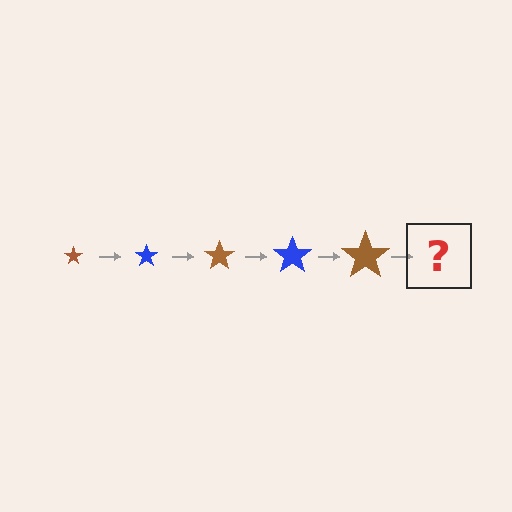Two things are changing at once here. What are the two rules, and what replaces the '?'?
The two rules are that the star grows larger each step and the color cycles through brown and blue. The '?' should be a blue star, larger than the previous one.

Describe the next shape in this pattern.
It should be a blue star, larger than the previous one.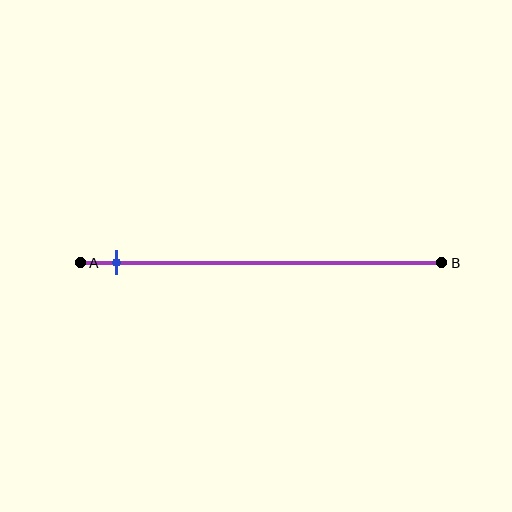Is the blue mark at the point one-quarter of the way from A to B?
No, the mark is at about 10% from A, not at the 25% one-quarter point.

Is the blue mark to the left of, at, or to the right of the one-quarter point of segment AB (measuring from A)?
The blue mark is to the left of the one-quarter point of segment AB.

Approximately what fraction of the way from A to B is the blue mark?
The blue mark is approximately 10% of the way from A to B.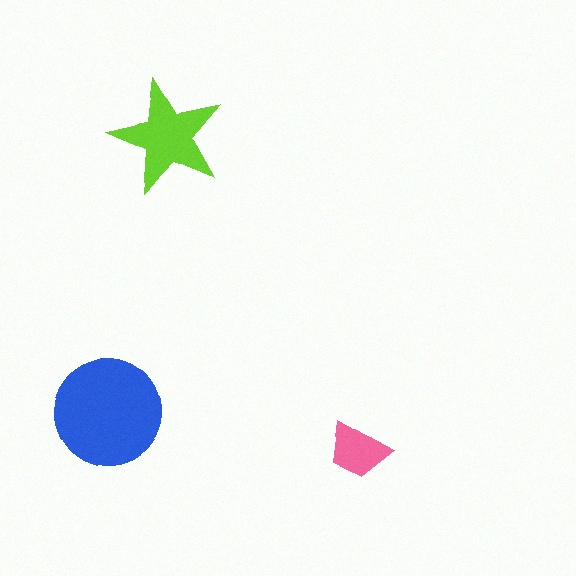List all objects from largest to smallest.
The blue circle, the lime star, the pink trapezoid.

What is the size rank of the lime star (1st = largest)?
2nd.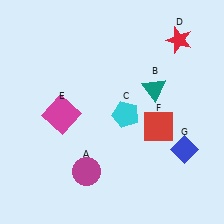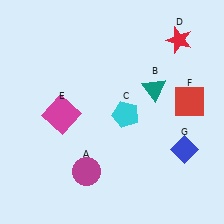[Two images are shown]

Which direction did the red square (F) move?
The red square (F) moved right.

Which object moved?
The red square (F) moved right.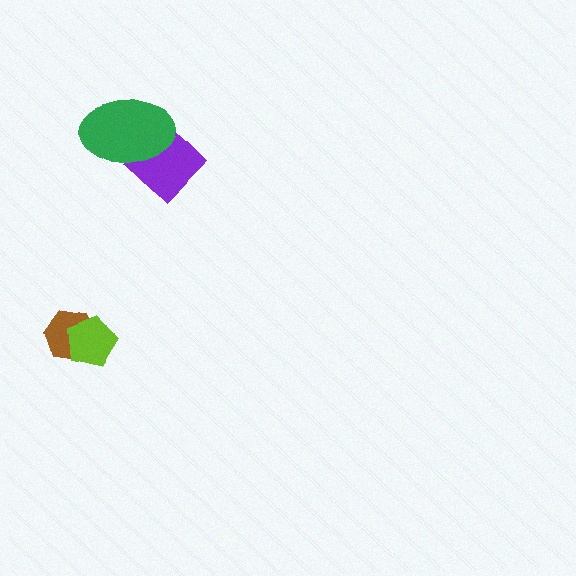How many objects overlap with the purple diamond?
1 object overlaps with the purple diamond.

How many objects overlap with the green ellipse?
1 object overlaps with the green ellipse.